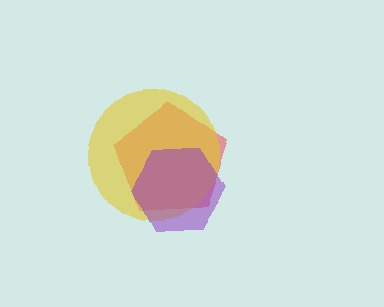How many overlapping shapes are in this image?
There are 3 overlapping shapes in the image.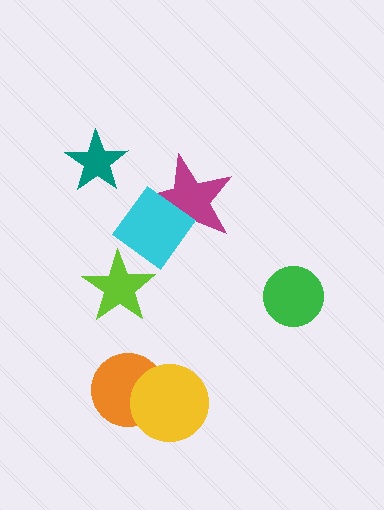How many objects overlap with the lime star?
1 object overlaps with the lime star.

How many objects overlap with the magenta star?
1 object overlaps with the magenta star.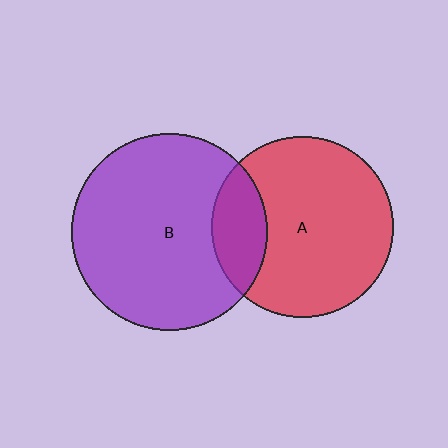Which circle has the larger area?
Circle B (purple).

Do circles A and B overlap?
Yes.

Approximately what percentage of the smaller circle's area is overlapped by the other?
Approximately 20%.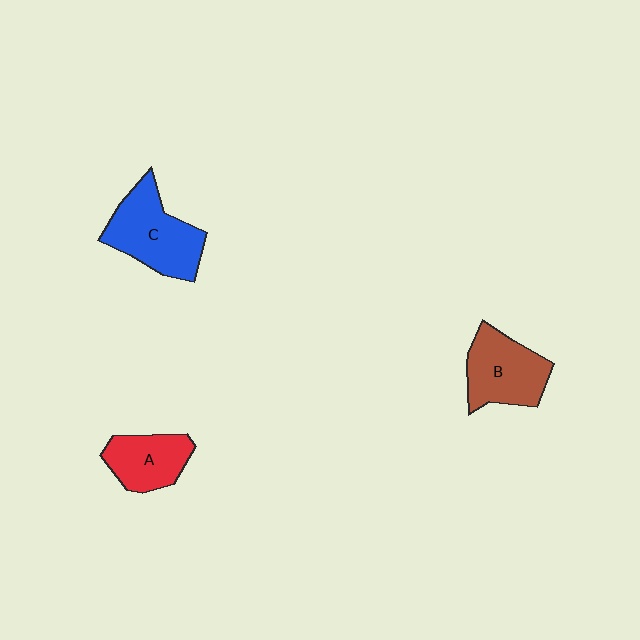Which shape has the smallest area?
Shape A (red).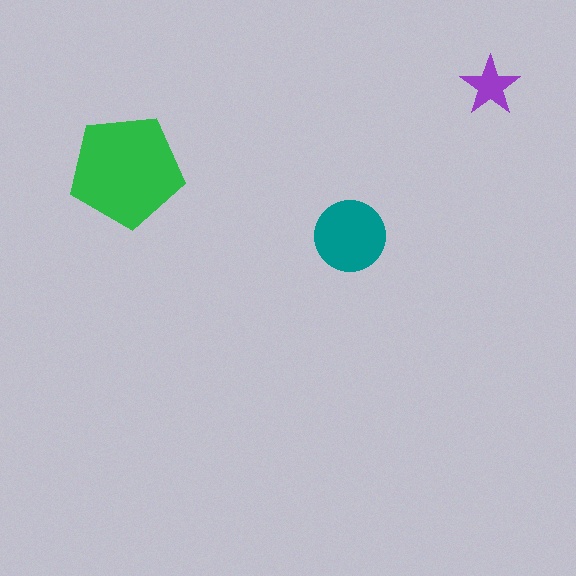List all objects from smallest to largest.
The purple star, the teal circle, the green pentagon.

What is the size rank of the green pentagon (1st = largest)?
1st.